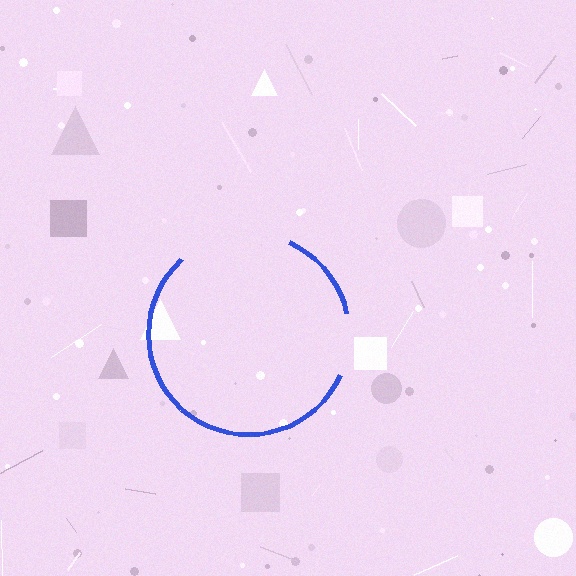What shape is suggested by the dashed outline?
The dashed outline suggests a circle.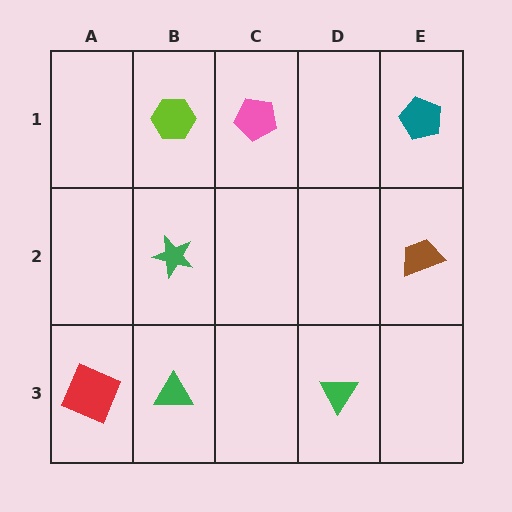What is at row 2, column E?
A brown trapezoid.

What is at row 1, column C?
A pink pentagon.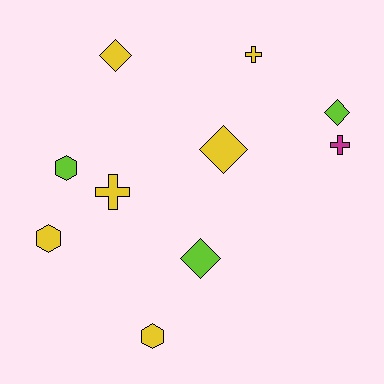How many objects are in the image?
There are 10 objects.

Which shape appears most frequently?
Diamond, with 4 objects.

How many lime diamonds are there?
There are 2 lime diamonds.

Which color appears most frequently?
Yellow, with 6 objects.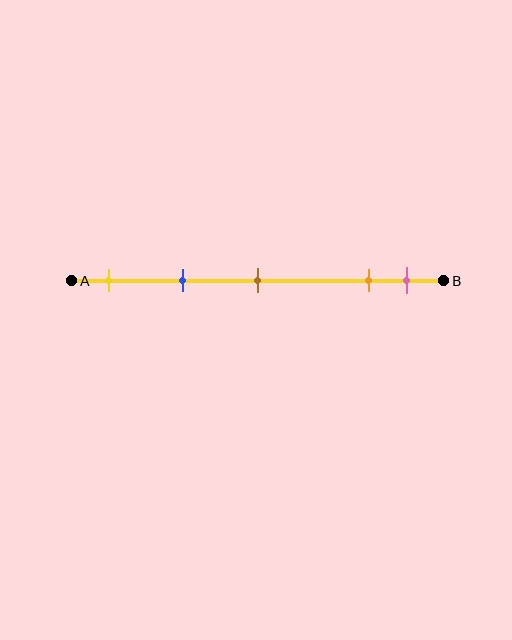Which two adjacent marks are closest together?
The orange and pink marks are the closest adjacent pair.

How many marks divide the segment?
There are 5 marks dividing the segment.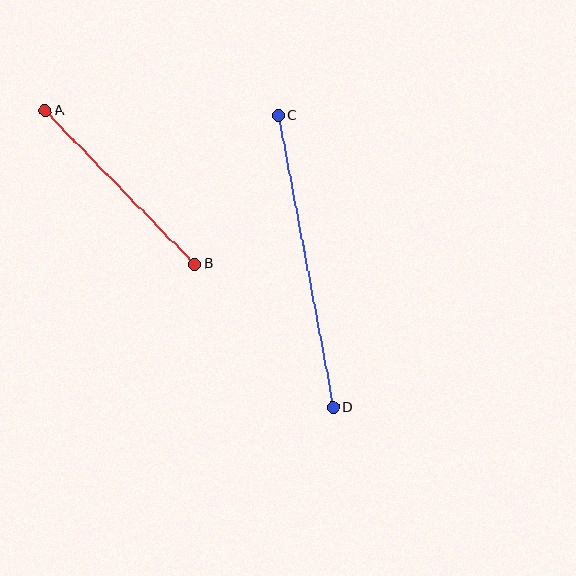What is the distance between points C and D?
The distance is approximately 297 pixels.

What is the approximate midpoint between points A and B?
The midpoint is at approximately (120, 187) pixels.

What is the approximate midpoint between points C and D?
The midpoint is at approximately (305, 261) pixels.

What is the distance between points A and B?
The distance is approximately 215 pixels.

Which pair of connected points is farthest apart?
Points C and D are farthest apart.